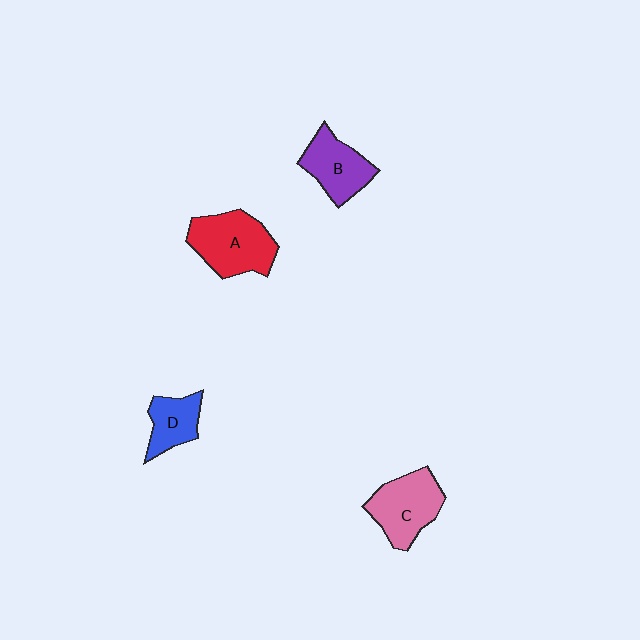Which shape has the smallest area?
Shape D (blue).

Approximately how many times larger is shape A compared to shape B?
Approximately 1.3 times.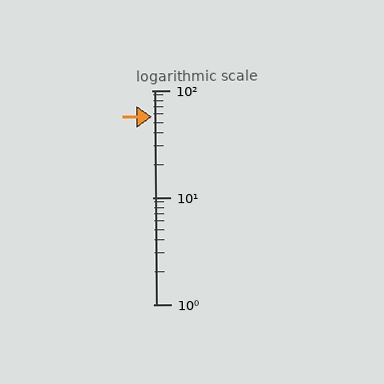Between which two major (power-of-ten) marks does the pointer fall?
The pointer is between 10 and 100.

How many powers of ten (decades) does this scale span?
The scale spans 2 decades, from 1 to 100.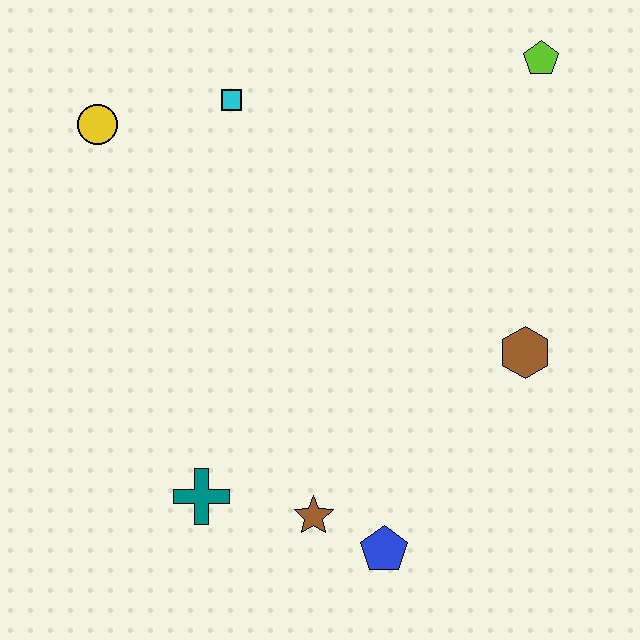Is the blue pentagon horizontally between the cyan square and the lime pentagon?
Yes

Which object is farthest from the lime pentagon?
The teal cross is farthest from the lime pentagon.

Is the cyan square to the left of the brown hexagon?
Yes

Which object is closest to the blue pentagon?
The brown star is closest to the blue pentagon.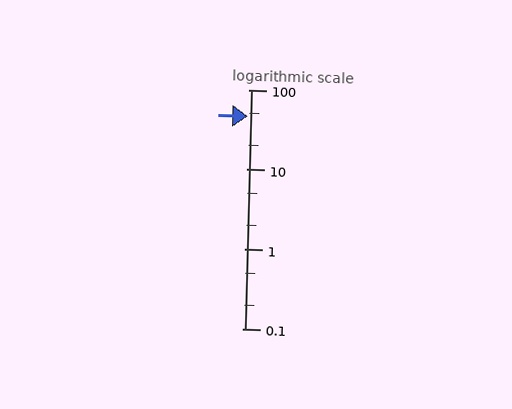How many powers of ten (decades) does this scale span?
The scale spans 3 decades, from 0.1 to 100.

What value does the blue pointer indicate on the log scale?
The pointer indicates approximately 46.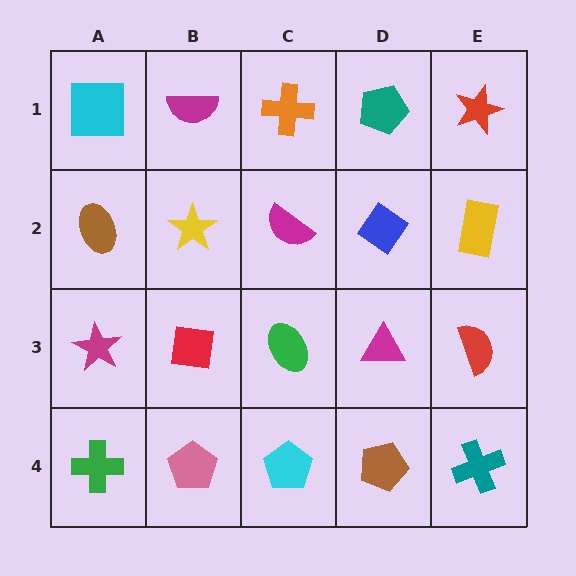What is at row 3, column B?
A red square.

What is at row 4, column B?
A pink pentagon.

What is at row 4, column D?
A brown pentagon.